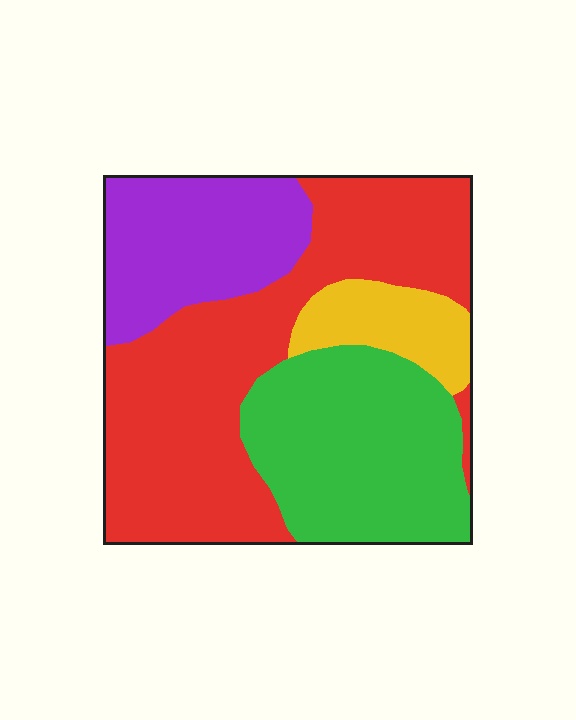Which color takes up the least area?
Yellow, at roughly 10%.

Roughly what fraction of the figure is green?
Green covers 28% of the figure.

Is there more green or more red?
Red.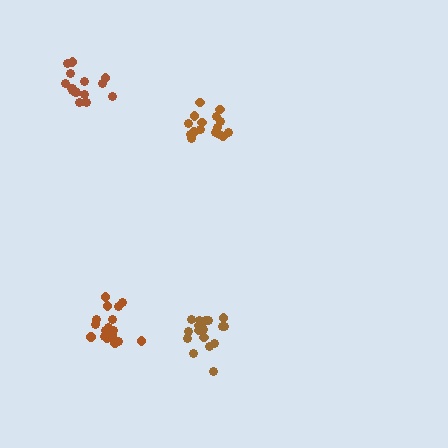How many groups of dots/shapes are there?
There are 4 groups.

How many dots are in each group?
Group 1: 17 dots, Group 2: 17 dots, Group 3: 18 dots, Group 4: 18 dots (70 total).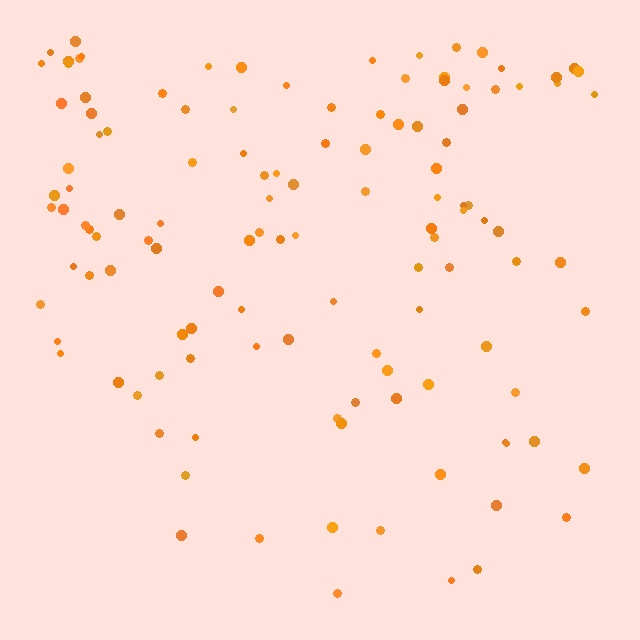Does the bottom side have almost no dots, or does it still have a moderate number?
Still a moderate number, just noticeably fewer than the top.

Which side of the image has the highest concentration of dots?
The top.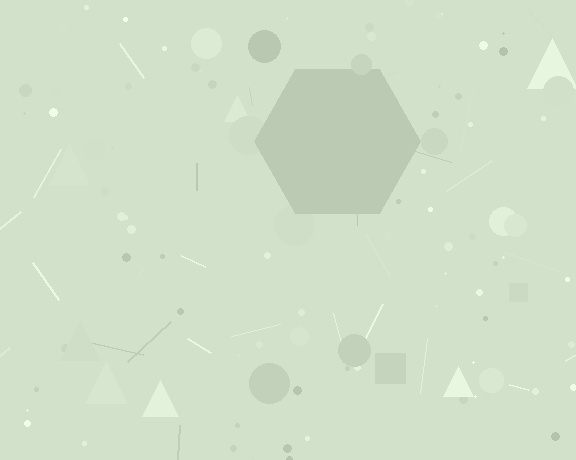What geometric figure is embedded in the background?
A hexagon is embedded in the background.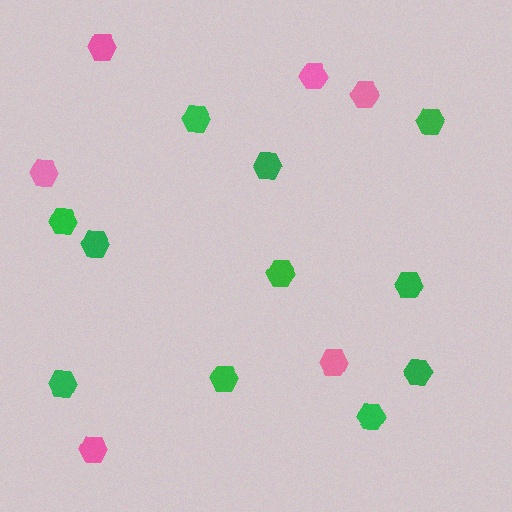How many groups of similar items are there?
There are 2 groups: one group of pink hexagons (6) and one group of green hexagons (11).